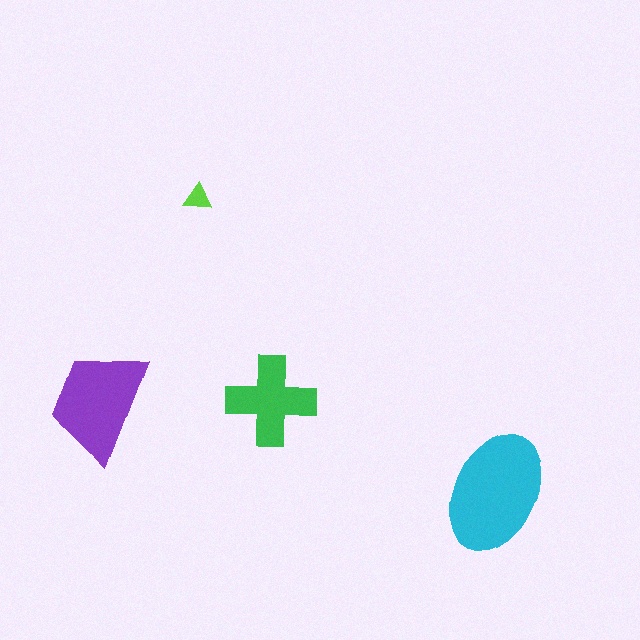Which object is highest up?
The lime triangle is topmost.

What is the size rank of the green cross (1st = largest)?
3rd.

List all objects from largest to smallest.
The cyan ellipse, the purple trapezoid, the green cross, the lime triangle.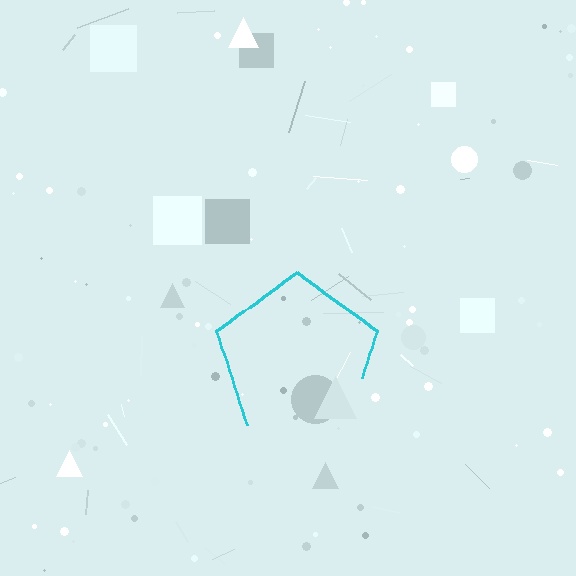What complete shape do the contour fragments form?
The contour fragments form a pentagon.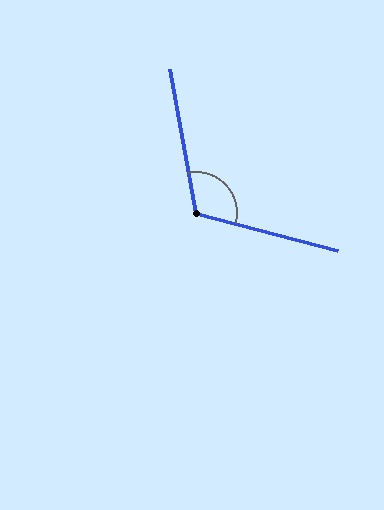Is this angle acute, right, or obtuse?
It is obtuse.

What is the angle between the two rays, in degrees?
Approximately 115 degrees.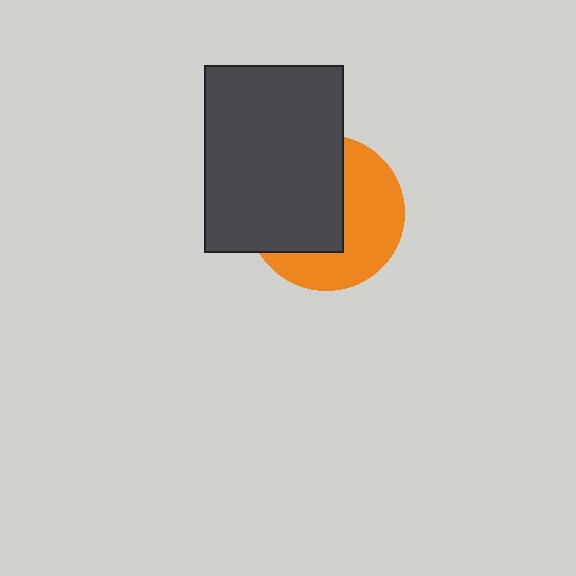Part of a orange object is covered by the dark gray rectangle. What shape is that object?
It is a circle.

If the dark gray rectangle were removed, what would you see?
You would see the complete orange circle.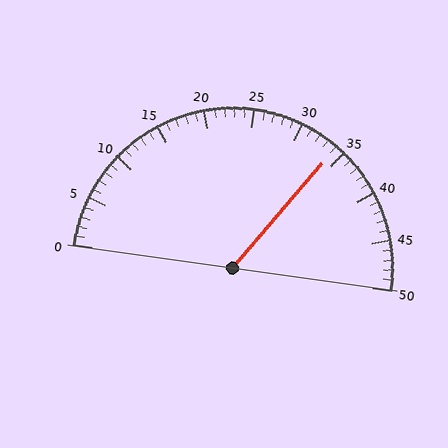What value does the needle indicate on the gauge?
The needle indicates approximately 34.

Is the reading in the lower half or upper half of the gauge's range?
The reading is in the upper half of the range (0 to 50).